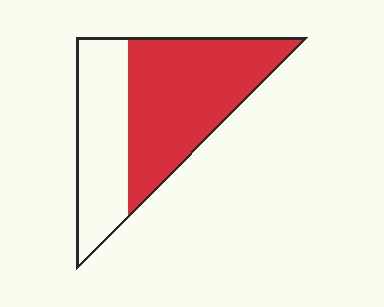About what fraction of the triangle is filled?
About three fifths (3/5).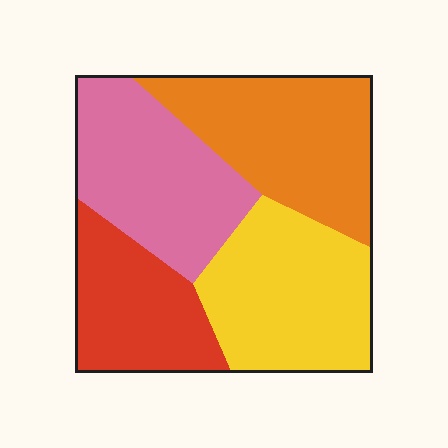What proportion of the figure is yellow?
Yellow covers about 25% of the figure.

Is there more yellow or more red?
Yellow.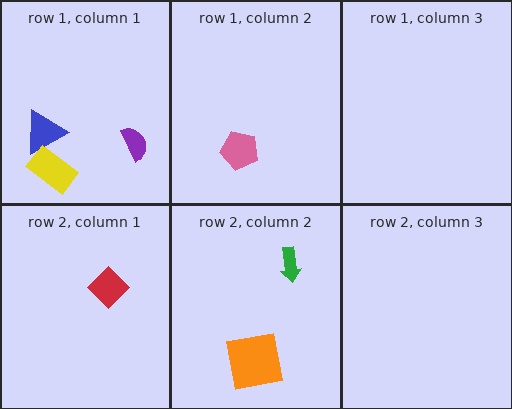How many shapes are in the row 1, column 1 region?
3.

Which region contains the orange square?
The row 2, column 2 region.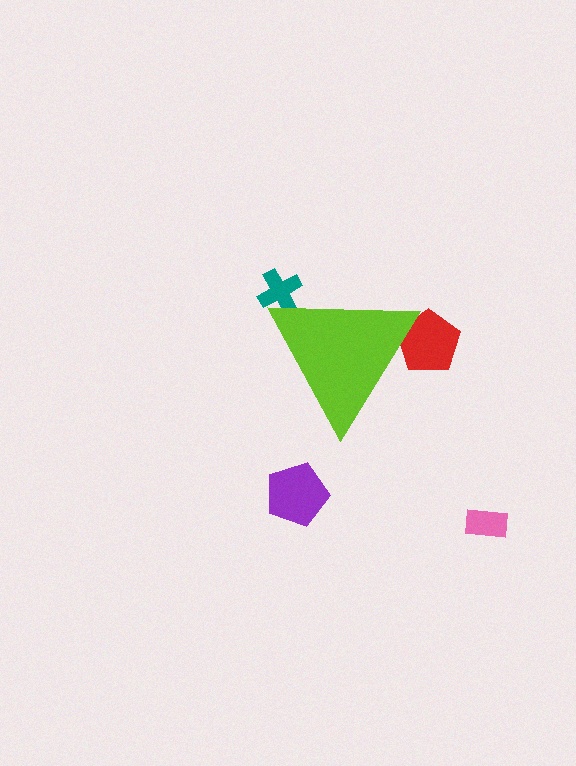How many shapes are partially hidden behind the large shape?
2 shapes are partially hidden.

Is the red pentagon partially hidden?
Yes, the red pentagon is partially hidden behind the lime triangle.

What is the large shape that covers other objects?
A lime triangle.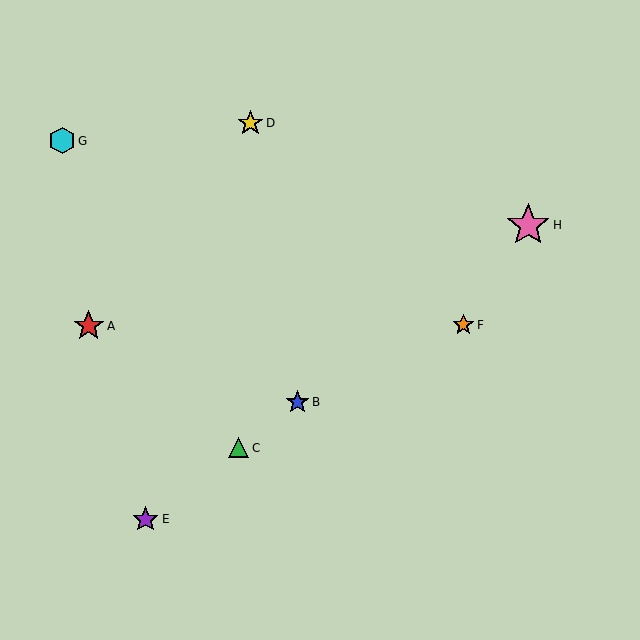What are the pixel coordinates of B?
Object B is at (298, 402).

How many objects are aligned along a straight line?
4 objects (B, C, E, H) are aligned along a straight line.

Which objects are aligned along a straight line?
Objects B, C, E, H are aligned along a straight line.